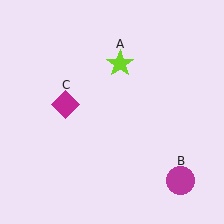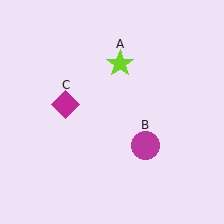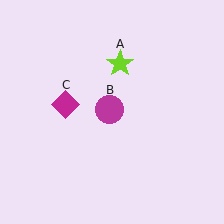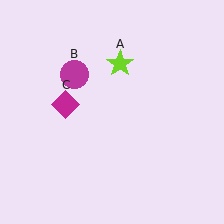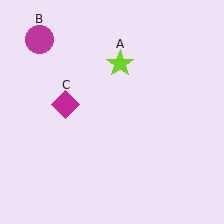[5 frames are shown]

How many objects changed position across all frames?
1 object changed position: magenta circle (object B).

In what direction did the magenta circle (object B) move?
The magenta circle (object B) moved up and to the left.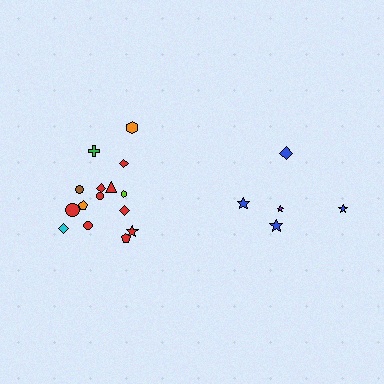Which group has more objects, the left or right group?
The left group.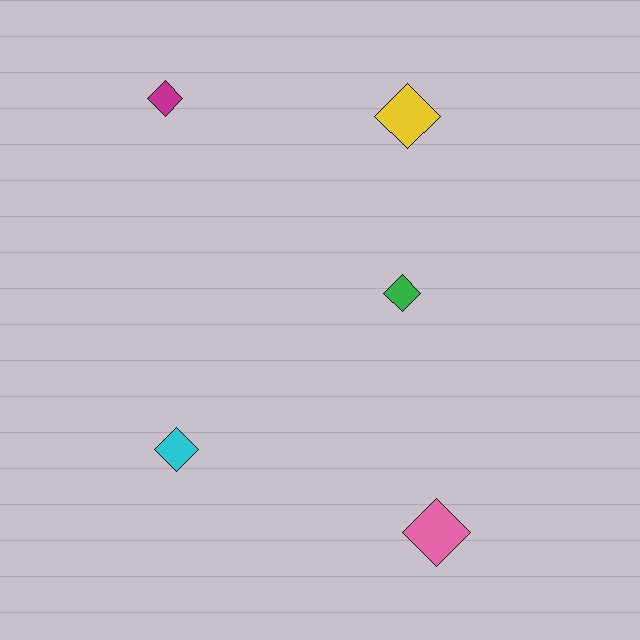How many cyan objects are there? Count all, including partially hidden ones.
There is 1 cyan object.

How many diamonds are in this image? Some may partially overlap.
There are 5 diamonds.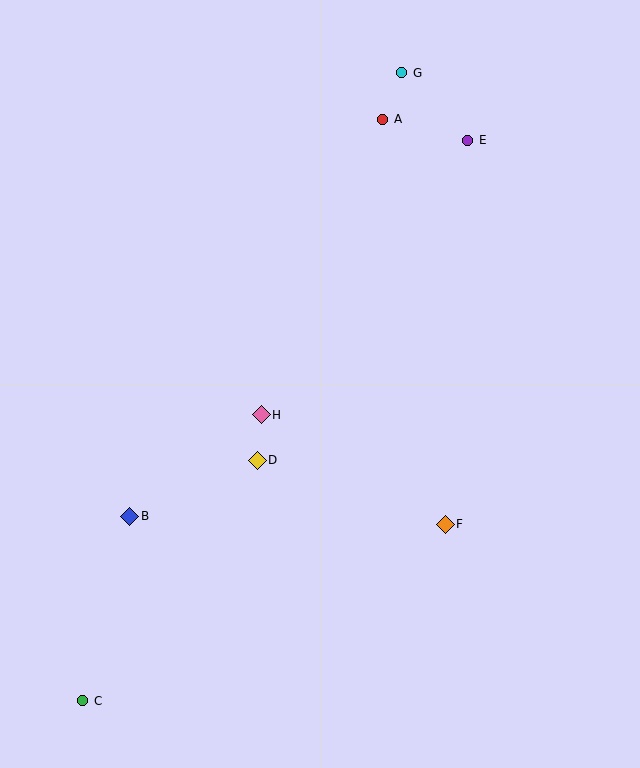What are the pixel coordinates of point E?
Point E is at (468, 140).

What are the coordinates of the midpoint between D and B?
The midpoint between D and B is at (194, 488).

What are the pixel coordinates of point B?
Point B is at (130, 516).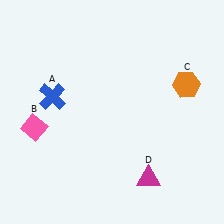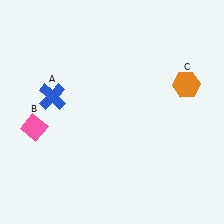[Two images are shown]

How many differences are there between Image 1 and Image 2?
There is 1 difference between the two images.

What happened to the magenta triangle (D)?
The magenta triangle (D) was removed in Image 2. It was in the bottom-right area of Image 1.